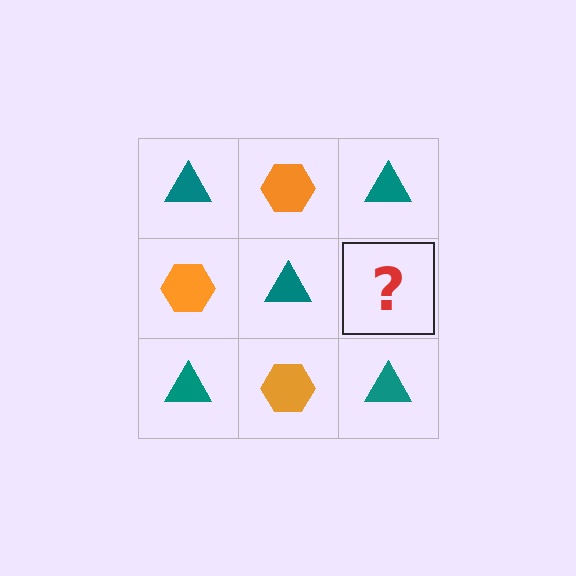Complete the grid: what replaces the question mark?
The question mark should be replaced with an orange hexagon.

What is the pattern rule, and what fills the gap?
The rule is that it alternates teal triangle and orange hexagon in a checkerboard pattern. The gap should be filled with an orange hexagon.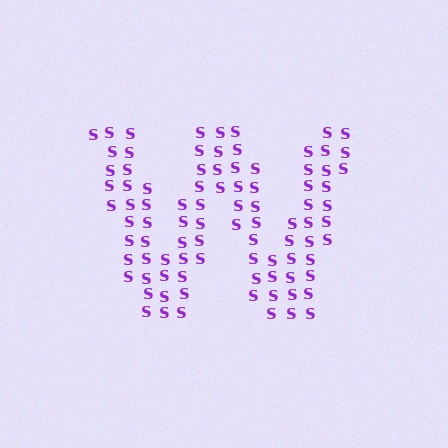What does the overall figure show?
The overall figure shows the letter W.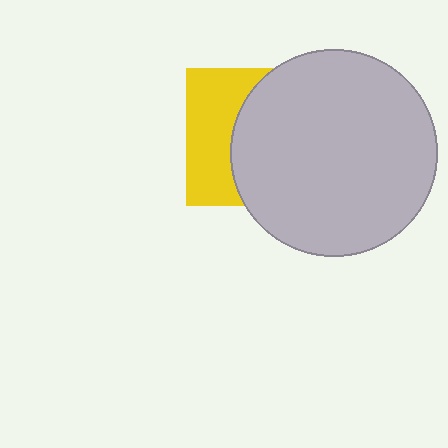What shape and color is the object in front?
The object in front is a light gray circle.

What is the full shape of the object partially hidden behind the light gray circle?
The partially hidden object is a yellow square.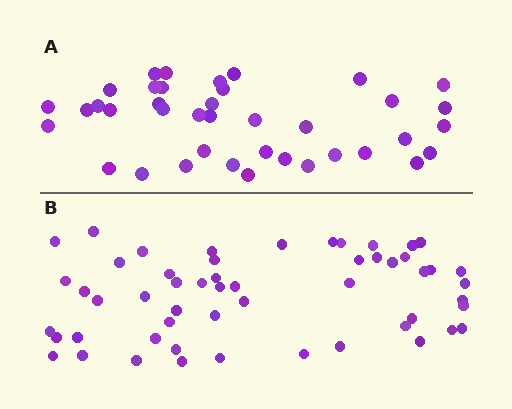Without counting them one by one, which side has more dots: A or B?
Region B (the bottom region) has more dots.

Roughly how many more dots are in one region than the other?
Region B has approximately 15 more dots than region A.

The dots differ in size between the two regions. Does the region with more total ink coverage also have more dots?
No. Region A has more total ink coverage because its dots are larger, but region B actually contains more individual dots. Total area can be misleading — the number of items is what matters here.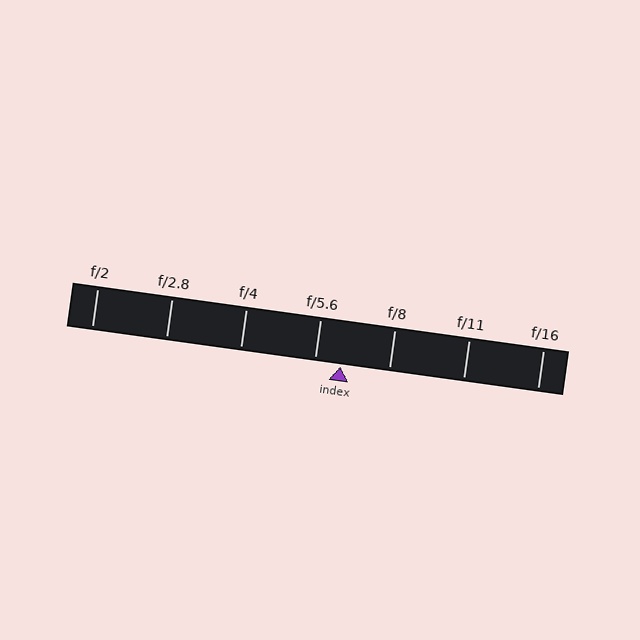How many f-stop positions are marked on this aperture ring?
There are 7 f-stop positions marked.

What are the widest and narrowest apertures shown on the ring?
The widest aperture shown is f/2 and the narrowest is f/16.